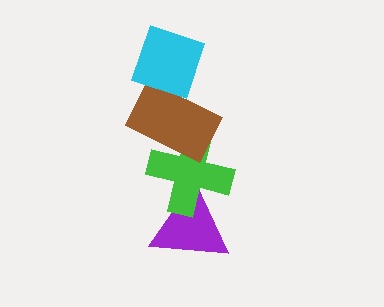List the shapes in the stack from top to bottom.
From top to bottom: the cyan diamond, the brown rectangle, the green cross, the purple triangle.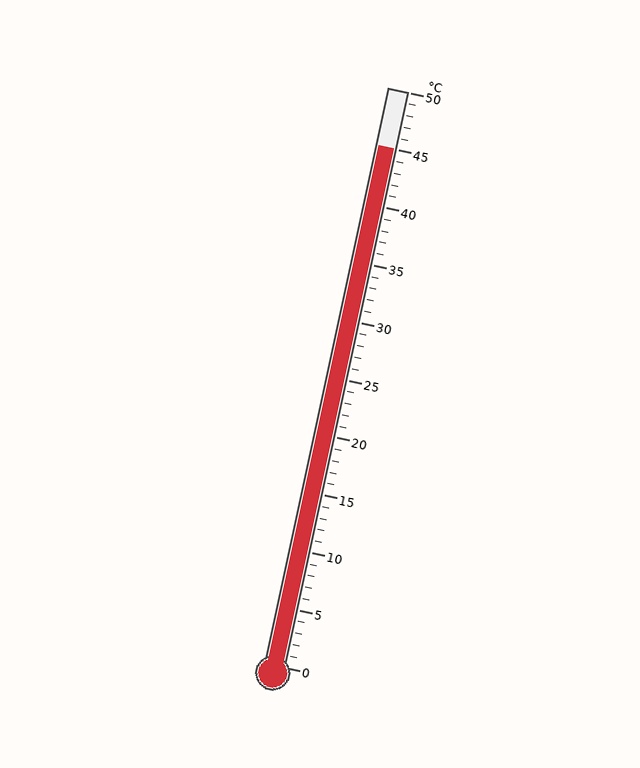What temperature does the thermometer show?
The thermometer shows approximately 45°C.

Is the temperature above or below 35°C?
The temperature is above 35°C.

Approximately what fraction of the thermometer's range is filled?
The thermometer is filled to approximately 90% of its range.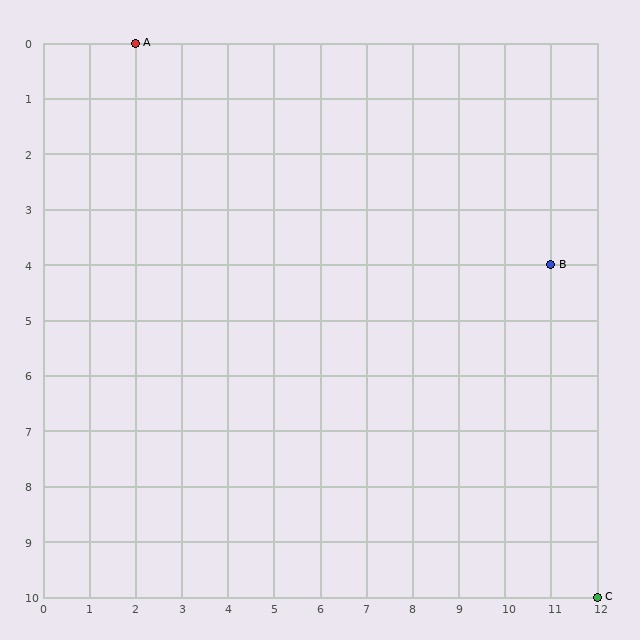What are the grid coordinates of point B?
Point B is at grid coordinates (11, 4).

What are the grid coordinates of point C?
Point C is at grid coordinates (12, 10).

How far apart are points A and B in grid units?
Points A and B are 9 columns and 4 rows apart (about 9.8 grid units diagonally).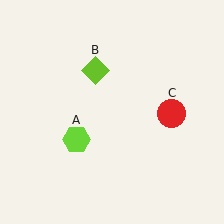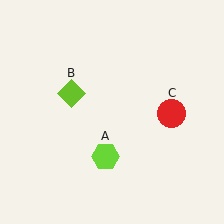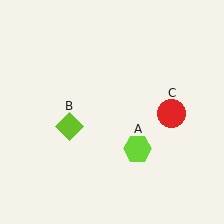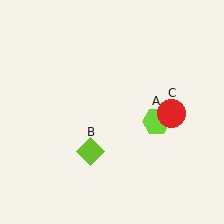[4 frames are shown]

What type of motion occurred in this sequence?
The lime hexagon (object A), lime diamond (object B) rotated counterclockwise around the center of the scene.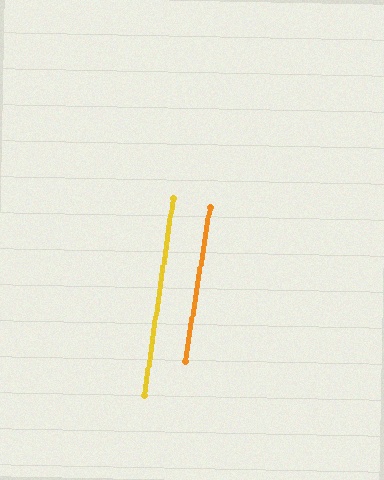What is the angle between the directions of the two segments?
Approximately 1 degree.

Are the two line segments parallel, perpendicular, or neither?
Parallel — their directions differ by only 0.7°.